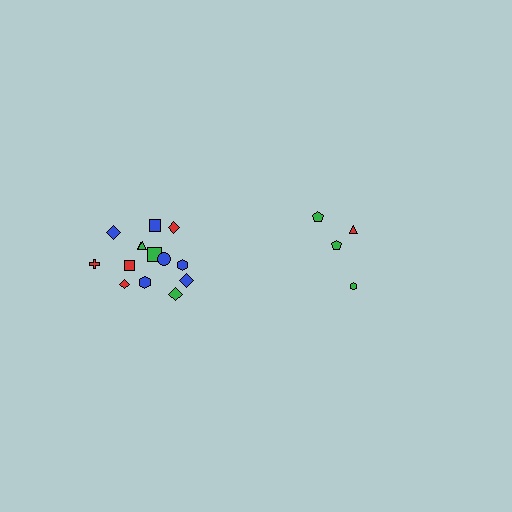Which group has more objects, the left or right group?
The left group.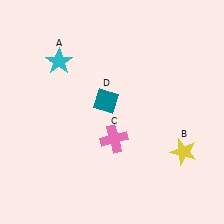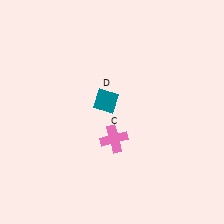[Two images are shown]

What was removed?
The yellow star (B), the cyan star (A) were removed in Image 2.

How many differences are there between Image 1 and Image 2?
There are 2 differences between the two images.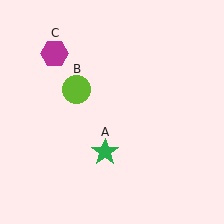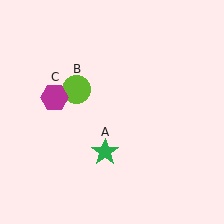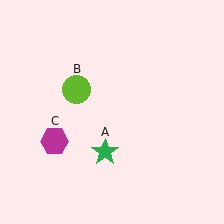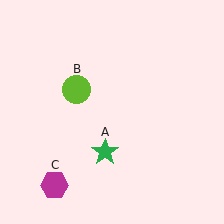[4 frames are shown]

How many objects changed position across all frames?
1 object changed position: magenta hexagon (object C).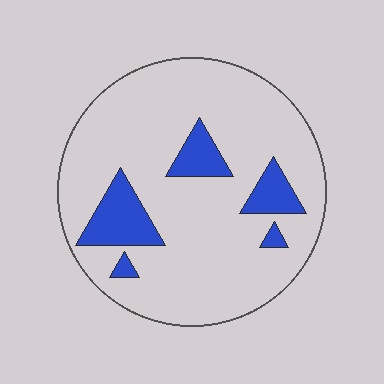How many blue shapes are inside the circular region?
5.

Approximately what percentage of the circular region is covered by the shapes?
Approximately 15%.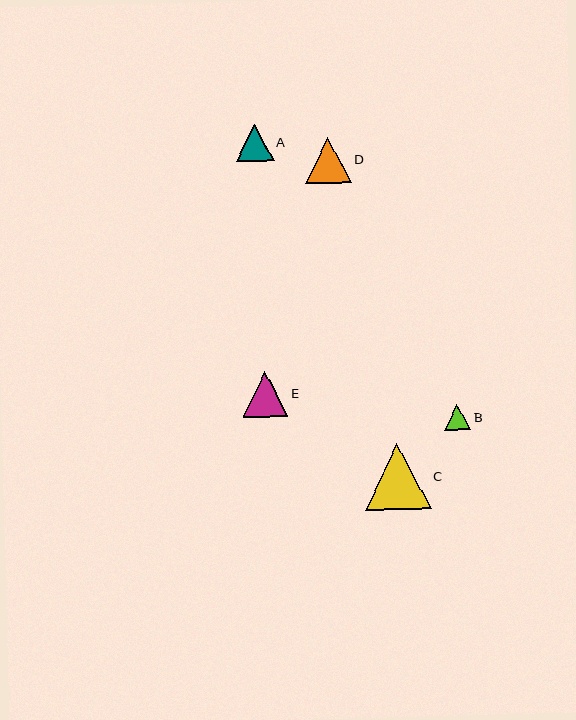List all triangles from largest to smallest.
From largest to smallest: C, D, E, A, B.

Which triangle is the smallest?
Triangle B is the smallest with a size of approximately 26 pixels.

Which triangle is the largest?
Triangle C is the largest with a size of approximately 66 pixels.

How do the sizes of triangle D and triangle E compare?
Triangle D and triangle E are approximately the same size.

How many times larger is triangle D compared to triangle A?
Triangle D is approximately 1.2 times the size of triangle A.